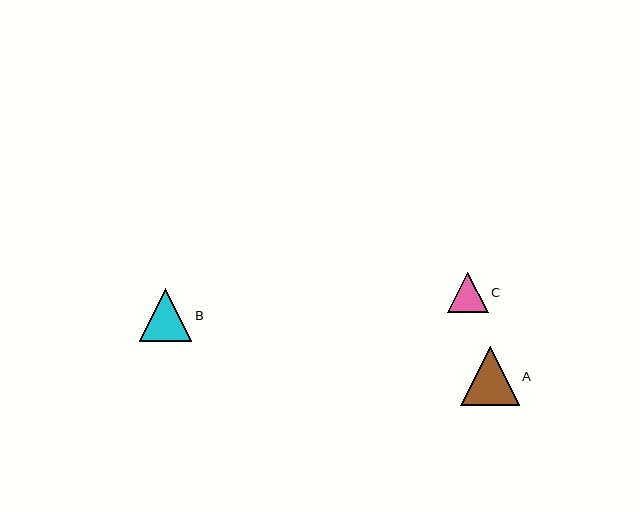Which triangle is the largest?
Triangle A is the largest with a size of approximately 59 pixels.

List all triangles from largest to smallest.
From largest to smallest: A, B, C.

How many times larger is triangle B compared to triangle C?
Triangle B is approximately 1.3 times the size of triangle C.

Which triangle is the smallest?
Triangle C is the smallest with a size of approximately 41 pixels.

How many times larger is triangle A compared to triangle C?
Triangle A is approximately 1.4 times the size of triangle C.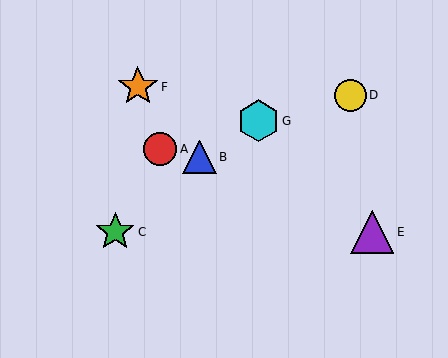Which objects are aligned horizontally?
Objects C, E are aligned horizontally.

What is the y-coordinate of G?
Object G is at y≈121.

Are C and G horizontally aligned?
No, C is at y≈232 and G is at y≈121.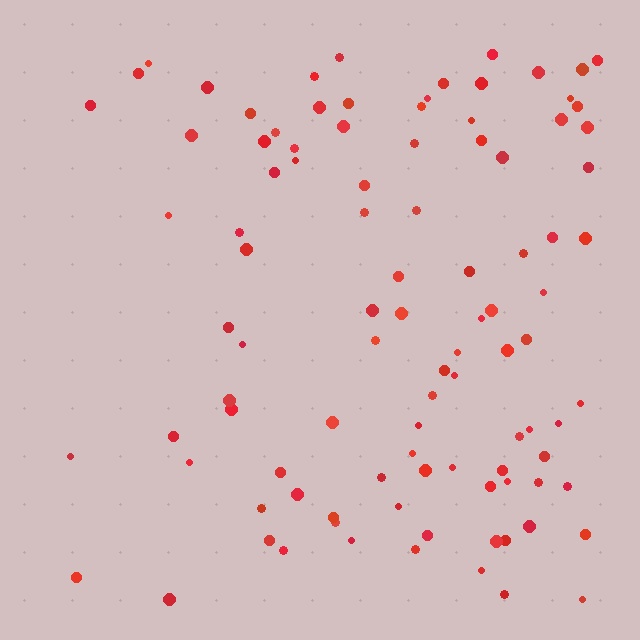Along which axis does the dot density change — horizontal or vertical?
Horizontal.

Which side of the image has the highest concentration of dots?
The right.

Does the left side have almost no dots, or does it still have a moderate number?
Still a moderate number, just noticeably fewer than the right.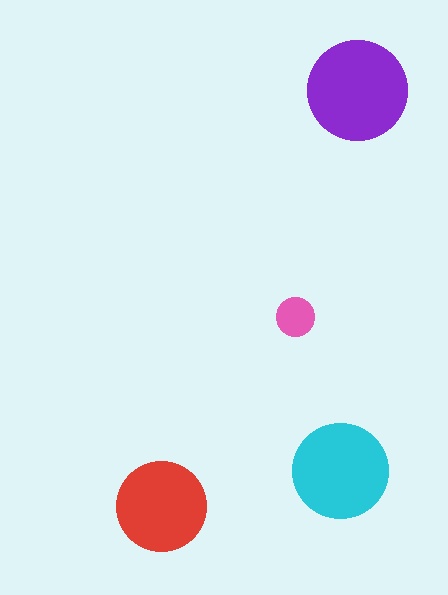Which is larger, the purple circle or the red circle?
The purple one.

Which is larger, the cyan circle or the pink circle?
The cyan one.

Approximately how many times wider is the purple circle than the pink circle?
About 2.5 times wider.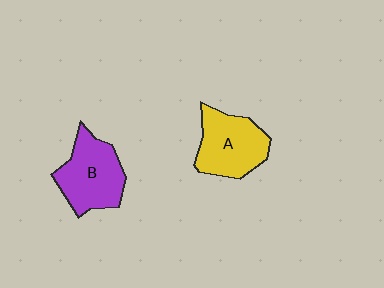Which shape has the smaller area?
Shape A (yellow).